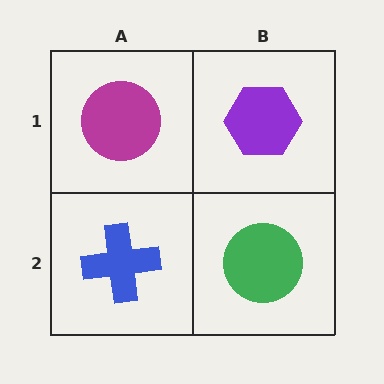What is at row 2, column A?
A blue cross.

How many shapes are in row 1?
2 shapes.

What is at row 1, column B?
A purple hexagon.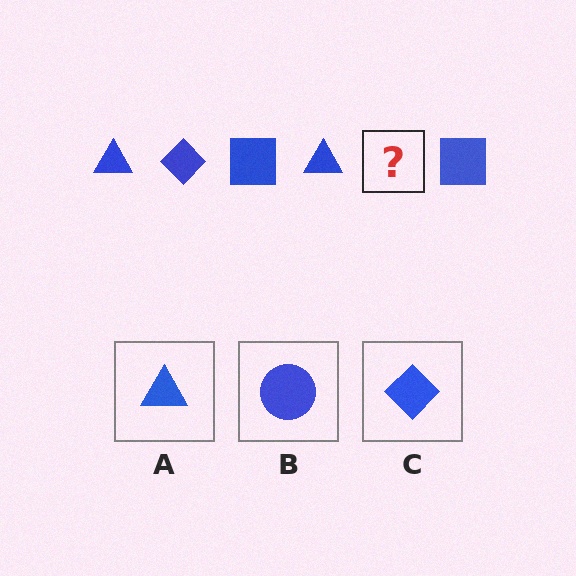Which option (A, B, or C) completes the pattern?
C.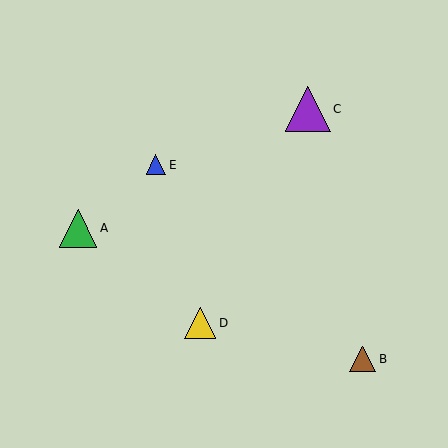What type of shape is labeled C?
Shape C is a purple triangle.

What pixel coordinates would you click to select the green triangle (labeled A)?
Click at (78, 228) to select the green triangle A.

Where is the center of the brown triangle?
The center of the brown triangle is at (363, 359).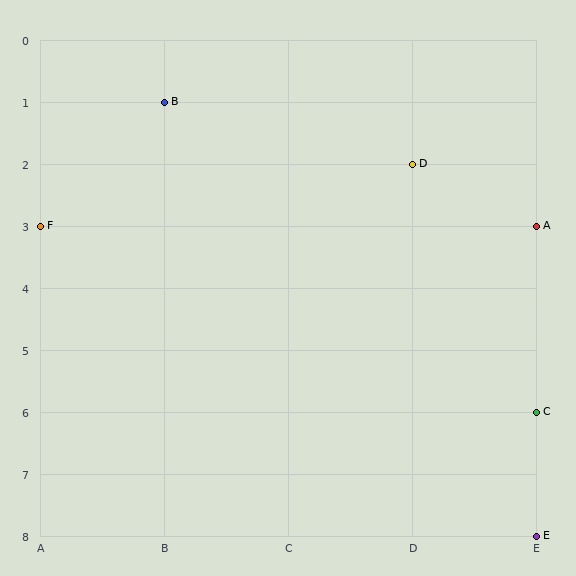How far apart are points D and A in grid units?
Points D and A are 1 column and 1 row apart (about 1.4 grid units diagonally).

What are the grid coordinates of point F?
Point F is at grid coordinates (A, 3).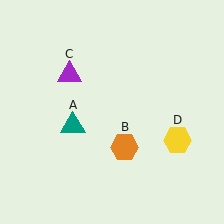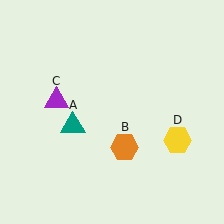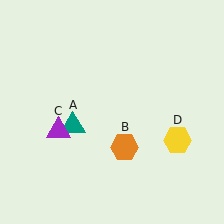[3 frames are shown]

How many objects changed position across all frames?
1 object changed position: purple triangle (object C).